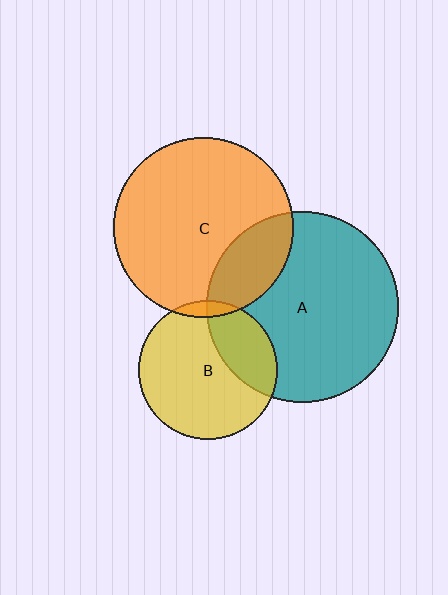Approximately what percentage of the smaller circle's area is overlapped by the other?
Approximately 30%.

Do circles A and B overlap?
Yes.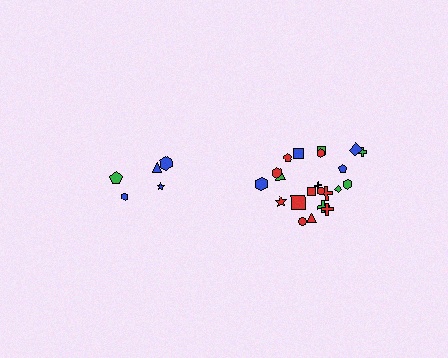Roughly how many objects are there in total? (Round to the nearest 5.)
Roughly 25 objects in total.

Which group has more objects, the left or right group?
The right group.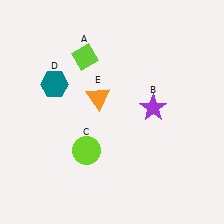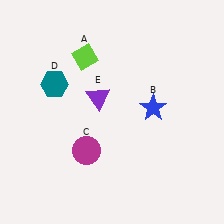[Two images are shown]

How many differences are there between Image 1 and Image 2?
There are 3 differences between the two images.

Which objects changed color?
B changed from purple to blue. C changed from lime to magenta. E changed from orange to purple.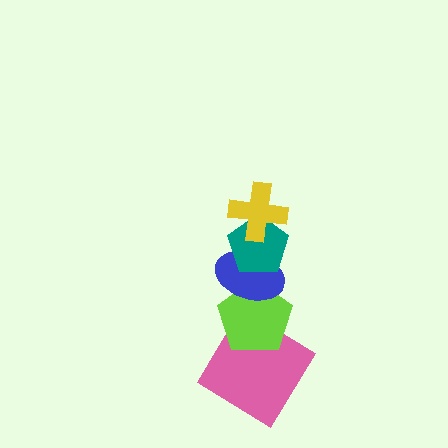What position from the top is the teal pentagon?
The teal pentagon is 2nd from the top.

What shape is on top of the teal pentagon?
The yellow cross is on top of the teal pentagon.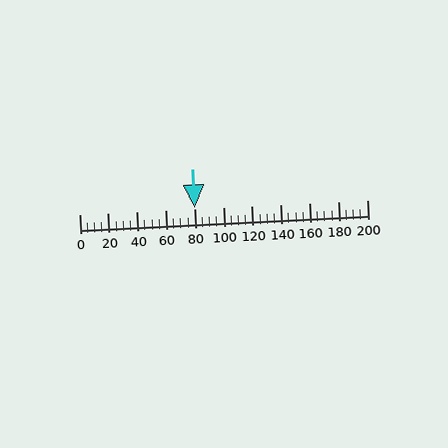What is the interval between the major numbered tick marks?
The major tick marks are spaced 20 units apart.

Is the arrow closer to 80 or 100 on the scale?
The arrow is closer to 80.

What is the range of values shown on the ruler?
The ruler shows values from 0 to 200.